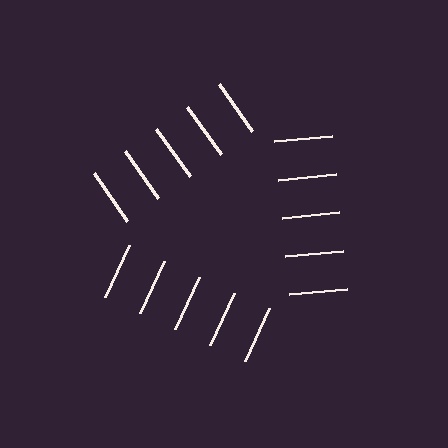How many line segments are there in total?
15 — 5 along each of the 3 edges.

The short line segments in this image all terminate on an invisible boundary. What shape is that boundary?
An illusory triangle — the line segments terminate on its edges but no continuous stroke is drawn.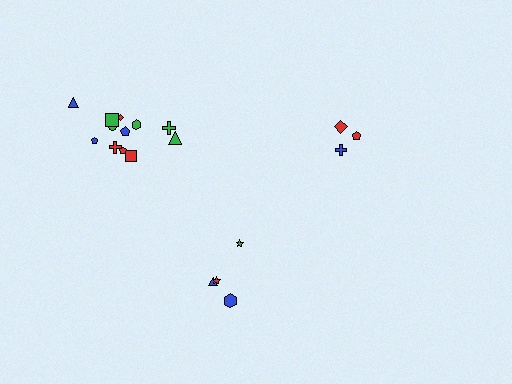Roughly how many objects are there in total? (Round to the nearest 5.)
Roughly 20 objects in total.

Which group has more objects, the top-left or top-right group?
The top-left group.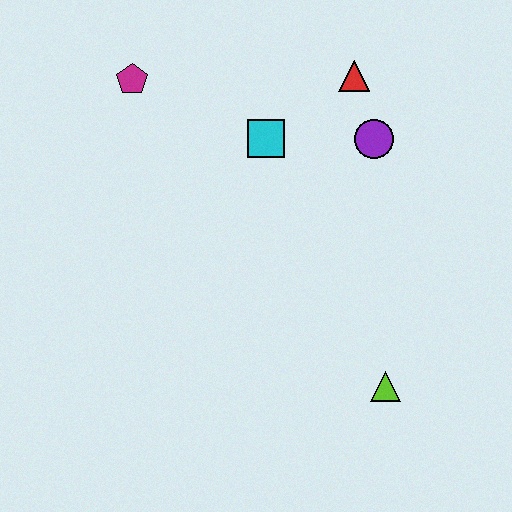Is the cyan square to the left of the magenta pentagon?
No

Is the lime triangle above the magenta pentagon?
No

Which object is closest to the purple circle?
The red triangle is closest to the purple circle.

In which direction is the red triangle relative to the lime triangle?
The red triangle is above the lime triangle.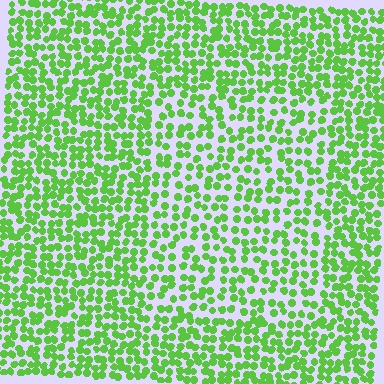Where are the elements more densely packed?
The elements are more densely packed outside the rectangle boundary.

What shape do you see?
I see a rectangle.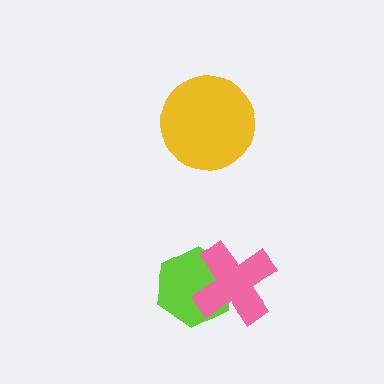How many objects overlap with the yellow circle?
0 objects overlap with the yellow circle.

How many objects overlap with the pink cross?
1 object overlaps with the pink cross.